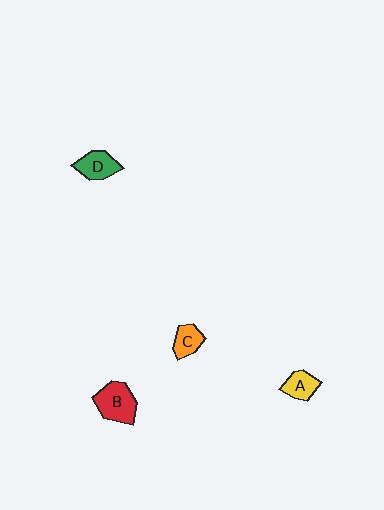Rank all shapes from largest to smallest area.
From largest to smallest: B (red), D (green), A (yellow), C (orange).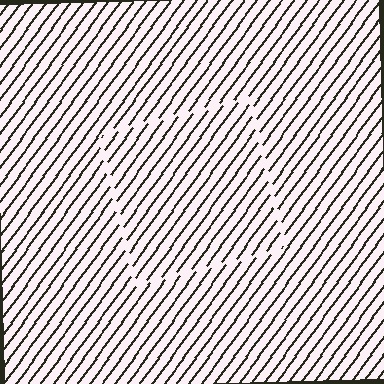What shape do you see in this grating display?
An illusory square. The interior of the shape contains the same grating, shifted by half a period — the contour is defined by the phase discontinuity where line-ends from the inner and outer gratings abut.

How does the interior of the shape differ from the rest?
The interior of the shape contains the same grating, shifted by half a period — the contour is defined by the phase discontinuity where line-ends from the inner and outer gratings abut.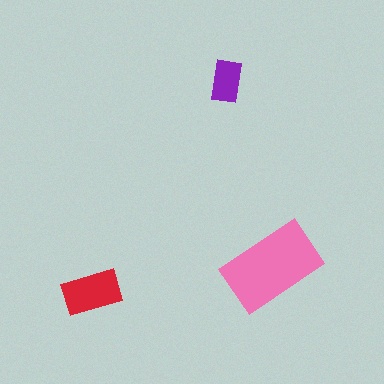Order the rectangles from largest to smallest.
the pink one, the red one, the purple one.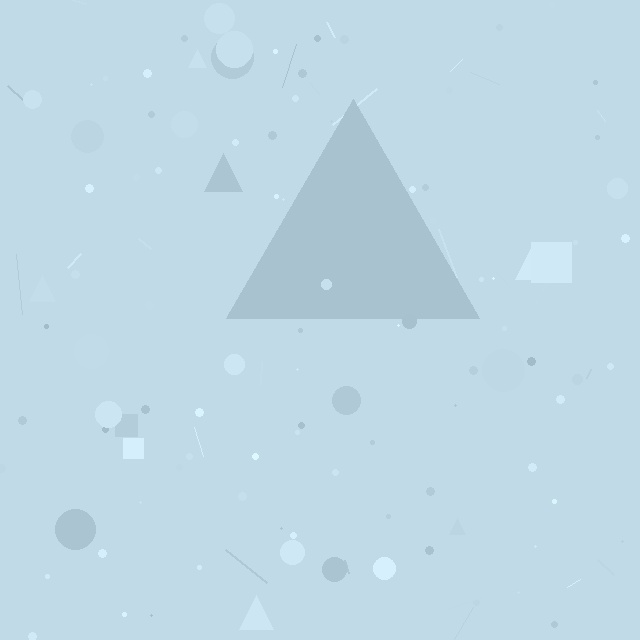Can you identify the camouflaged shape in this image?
The camouflaged shape is a triangle.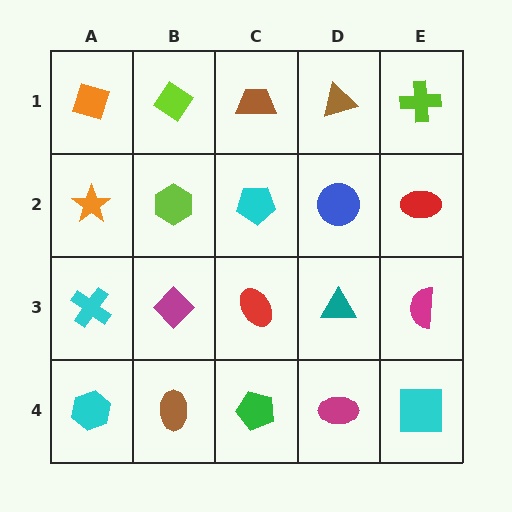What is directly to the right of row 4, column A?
A brown ellipse.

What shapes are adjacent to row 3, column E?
A red ellipse (row 2, column E), a cyan square (row 4, column E), a teal triangle (row 3, column D).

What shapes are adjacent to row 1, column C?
A cyan pentagon (row 2, column C), a lime diamond (row 1, column B), a brown triangle (row 1, column D).